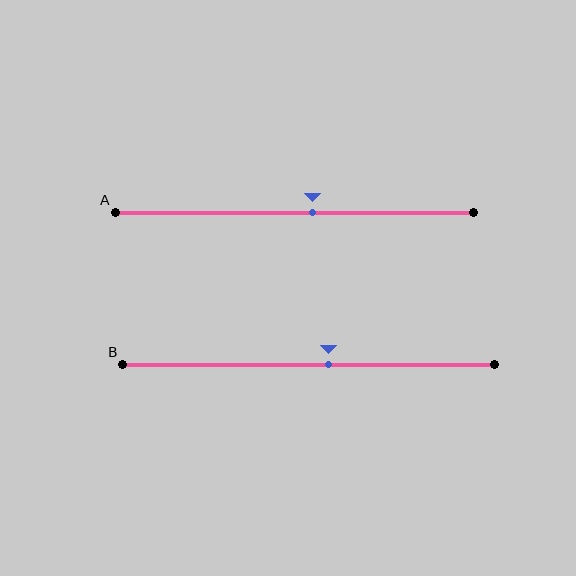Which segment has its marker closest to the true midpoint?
Segment A has its marker closest to the true midpoint.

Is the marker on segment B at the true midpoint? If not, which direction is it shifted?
No, the marker on segment B is shifted to the right by about 5% of the segment length.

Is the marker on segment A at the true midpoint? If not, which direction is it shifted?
No, the marker on segment A is shifted to the right by about 5% of the segment length.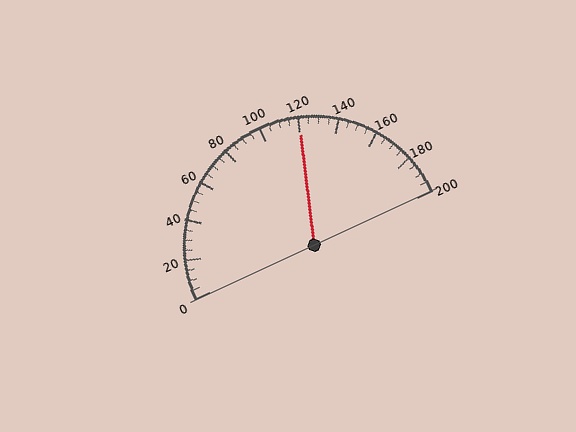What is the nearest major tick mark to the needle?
The nearest major tick mark is 120.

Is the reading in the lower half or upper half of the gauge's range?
The reading is in the upper half of the range (0 to 200).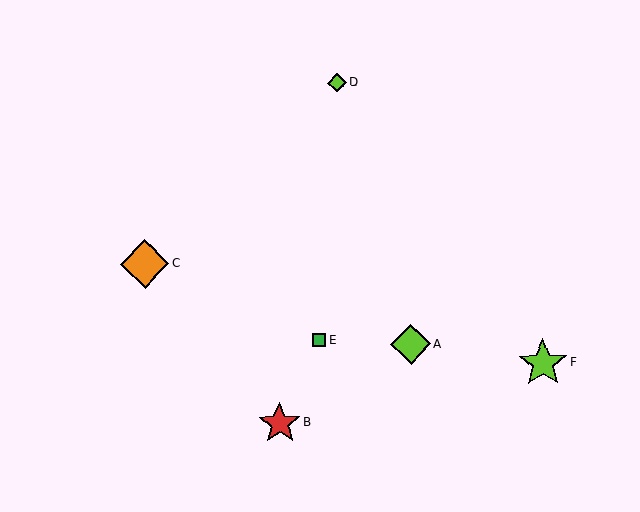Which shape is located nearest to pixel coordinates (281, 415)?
The red star (labeled B) at (280, 423) is nearest to that location.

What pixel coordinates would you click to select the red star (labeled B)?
Click at (280, 423) to select the red star B.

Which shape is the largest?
The lime star (labeled F) is the largest.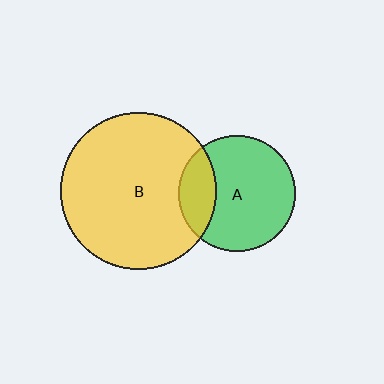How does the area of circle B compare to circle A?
Approximately 1.8 times.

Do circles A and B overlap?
Yes.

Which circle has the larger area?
Circle B (yellow).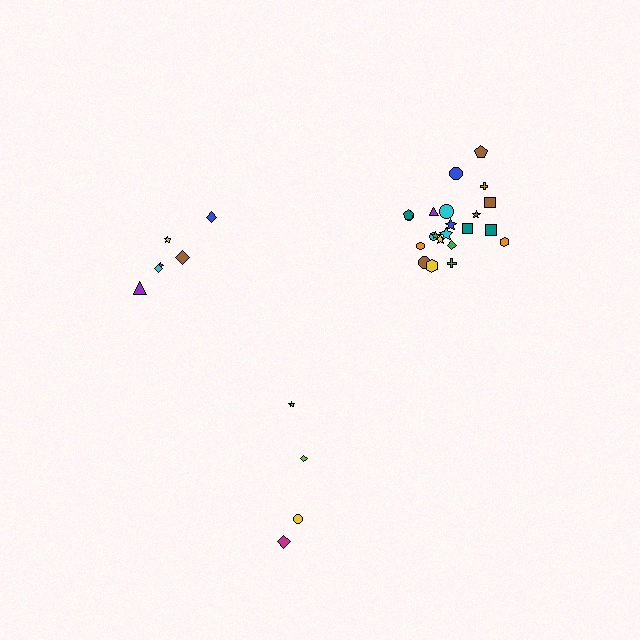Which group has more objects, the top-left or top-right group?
The top-right group.